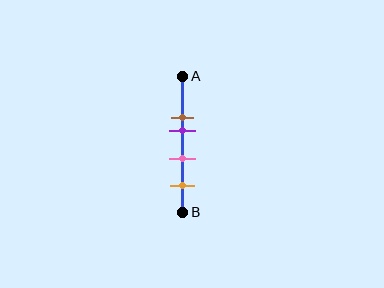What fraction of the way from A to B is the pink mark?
The pink mark is approximately 60% (0.6) of the way from A to B.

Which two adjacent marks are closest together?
The brown and purple marks are the closest adjacent pair.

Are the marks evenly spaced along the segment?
No, the marks are not evenly spaced.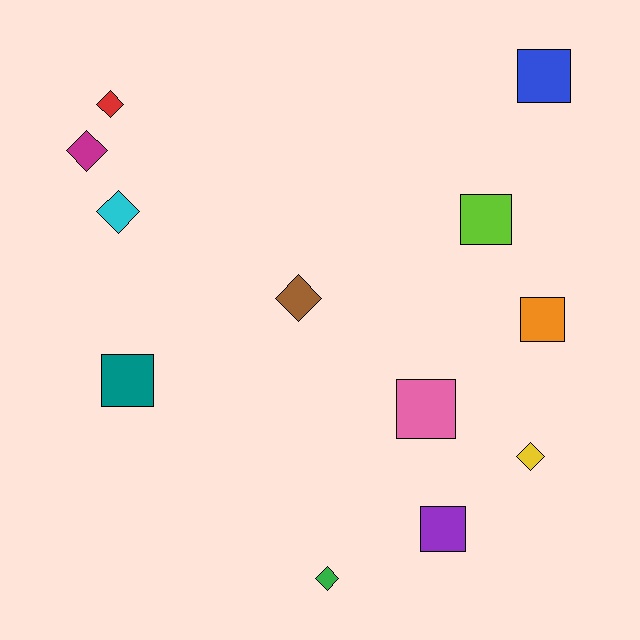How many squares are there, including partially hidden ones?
There are 6 squares.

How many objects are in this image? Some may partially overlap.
There are 12 objects.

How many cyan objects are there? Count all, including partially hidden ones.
There is 1 cyan object.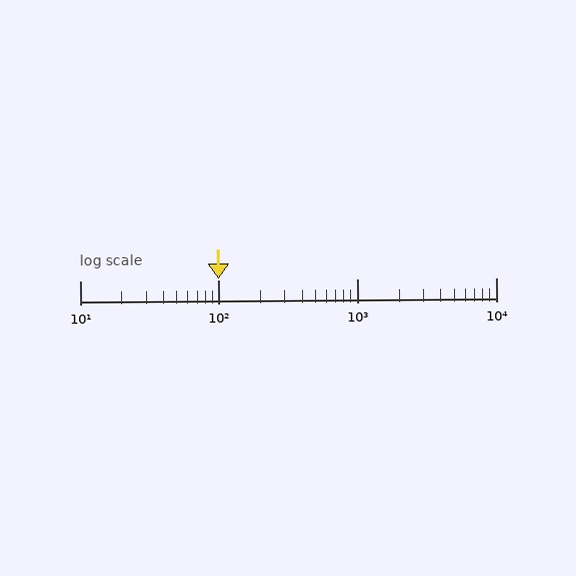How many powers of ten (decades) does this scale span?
The scale spans 3 decades, from 10 to 10000.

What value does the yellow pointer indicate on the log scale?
The pointer indicates approximately 100.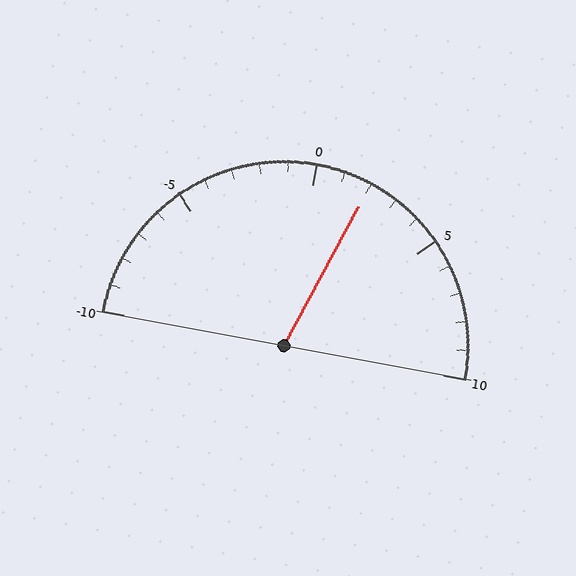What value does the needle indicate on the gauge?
The needle indicates approximately 2.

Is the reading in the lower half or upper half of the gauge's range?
The reading is in the upper half of the range (-10 to 10).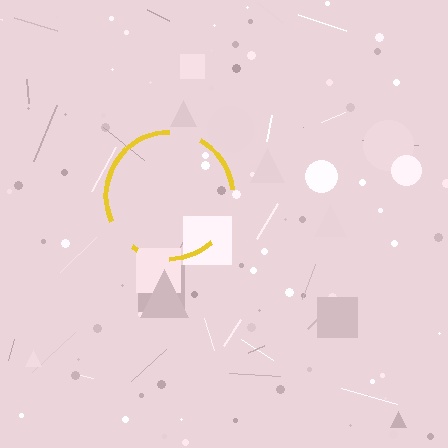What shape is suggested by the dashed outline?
The dashed outline suggests a circle.